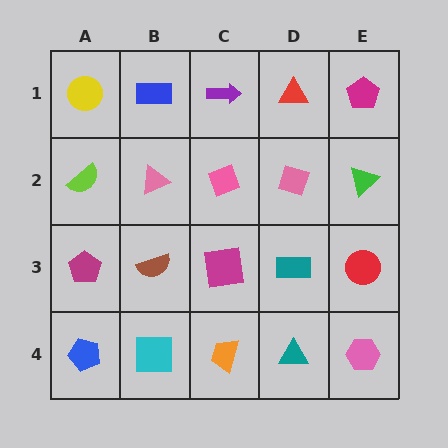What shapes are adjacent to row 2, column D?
A red triangle (row 1, column D), a teal rectangle (row 3, column D), a pink diamond (row 2, column C), a green triangle (row 2, column E).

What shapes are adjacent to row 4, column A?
A magenta pentagon (row 3, column A), a cyan square (row 4, column B).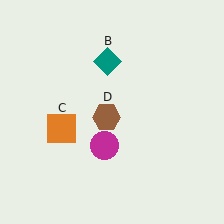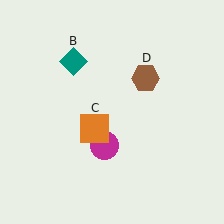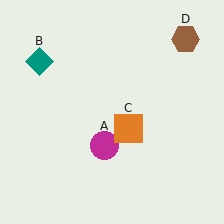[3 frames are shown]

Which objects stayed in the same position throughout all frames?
Magenta circle (object A) remained stationary.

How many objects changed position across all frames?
3 objects changed position: teal diamond (object B), orange square (object C), brown hexagon (object D).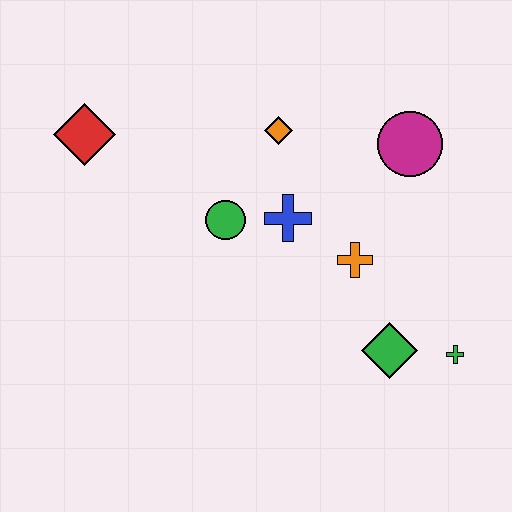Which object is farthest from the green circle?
The green cross is farthest from the green circle.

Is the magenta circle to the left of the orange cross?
No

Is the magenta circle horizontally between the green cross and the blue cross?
Yes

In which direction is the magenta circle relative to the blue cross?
The magenta circle is to the right of the blue cross.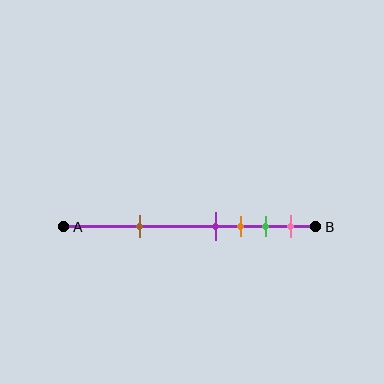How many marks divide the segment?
There are 5 marks dividing the segment.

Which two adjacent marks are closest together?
The purple and orange marks are the closest adjacent pair.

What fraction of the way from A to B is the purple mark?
The purple mark is approximately 60% (0.6) of the way from A to B.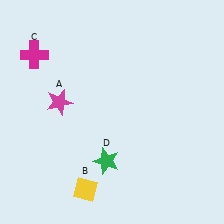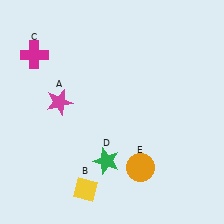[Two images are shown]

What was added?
An orange circle (E) was added in Image 2.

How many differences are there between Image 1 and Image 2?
There is 1 difference between the two images.